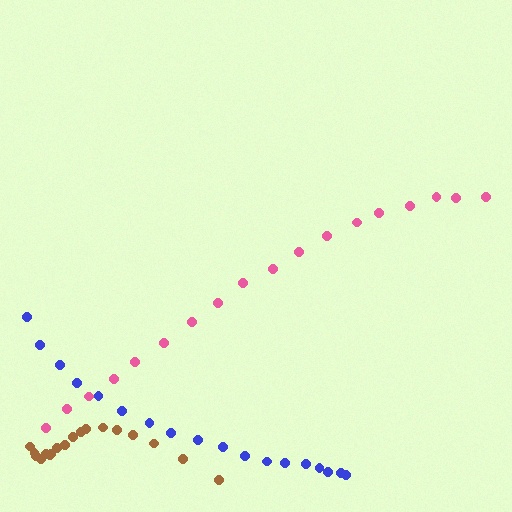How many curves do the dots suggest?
There are 3 distinct paths.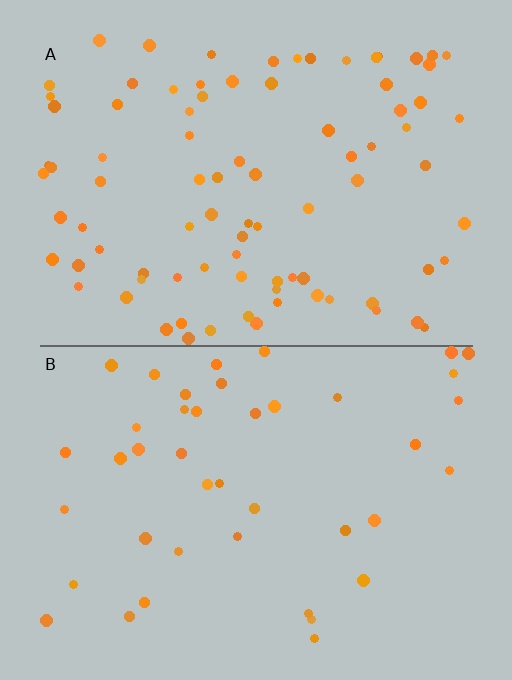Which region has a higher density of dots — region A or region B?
A (the top).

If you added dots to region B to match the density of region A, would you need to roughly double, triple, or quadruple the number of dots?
Approximately double.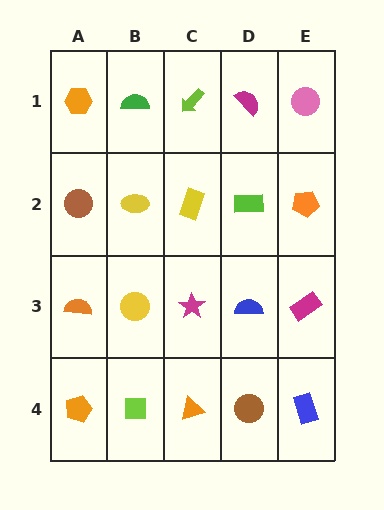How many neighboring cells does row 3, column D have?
4.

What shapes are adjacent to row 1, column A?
A brown circle (row 2, column A), a green semicircle (row 1, column B).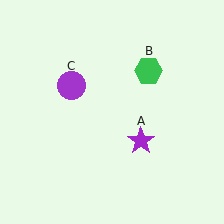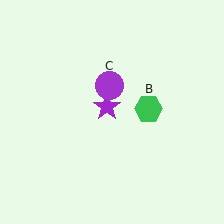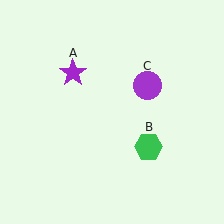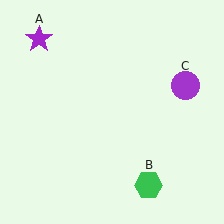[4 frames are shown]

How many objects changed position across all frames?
3 objects changed position: purple star (object A), green hexagon (object B), purple circle (object C).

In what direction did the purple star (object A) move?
The purple star (object A) moved up and to the left.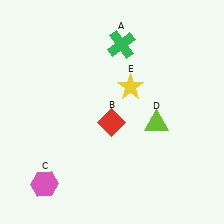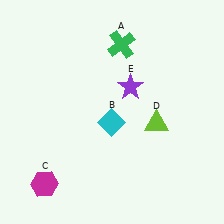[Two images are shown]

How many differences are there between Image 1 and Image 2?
There are 3 differences between the two images.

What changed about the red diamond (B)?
In Image 1, B is red. In Image 2, it changed to cyan.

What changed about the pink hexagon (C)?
In Image 1, C is pink. In Image 2, it changed to magenta.